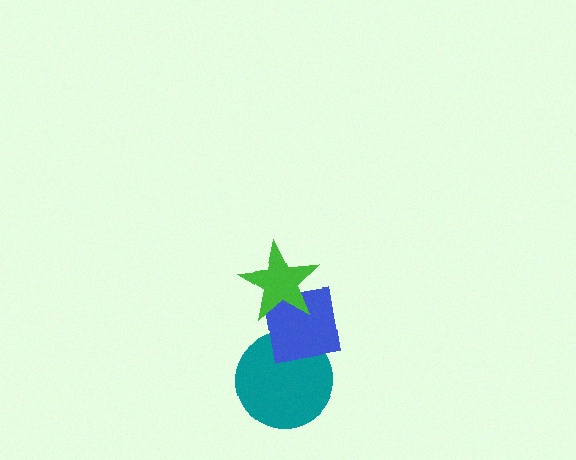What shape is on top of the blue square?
The green star is on top of the blue square.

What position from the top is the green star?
The green star is 1st from the top.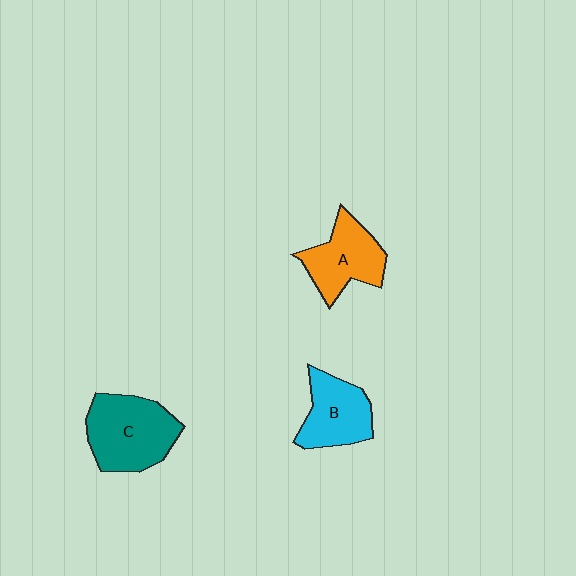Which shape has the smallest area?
Shape B (cyan).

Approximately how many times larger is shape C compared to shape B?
Approximately 1.4 times.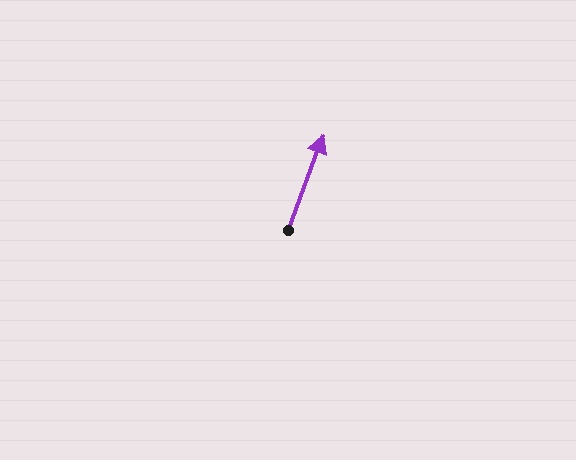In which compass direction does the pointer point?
North.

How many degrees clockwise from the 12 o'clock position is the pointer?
Approximately 20 degrees.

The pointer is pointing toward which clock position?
Roughly 1 o'clock.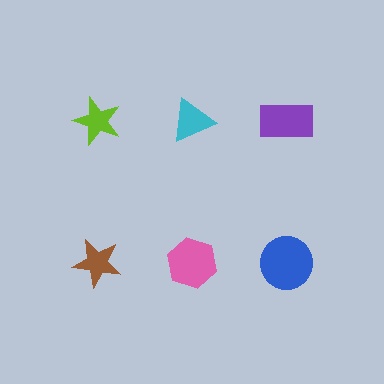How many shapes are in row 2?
3 shapes.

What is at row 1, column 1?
A lime star.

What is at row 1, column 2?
A cyan triangle.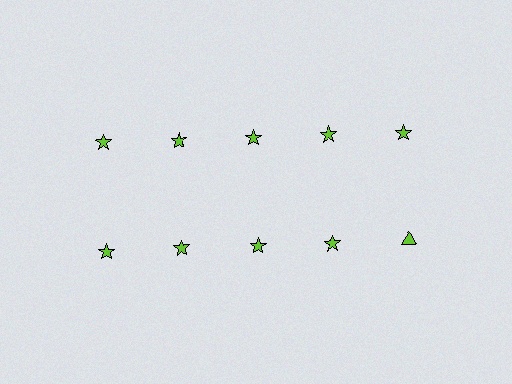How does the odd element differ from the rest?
It has a different shape: triangle instead of star.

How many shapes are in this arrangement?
There are 10 shapes arranged in a grid pattern.